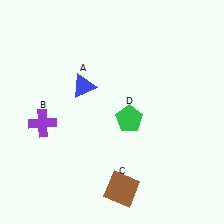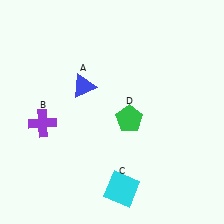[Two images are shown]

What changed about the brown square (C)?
In Image 1, C is brown. In Image 2, it changed to cyan.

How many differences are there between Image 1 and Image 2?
There is 1 difference between the two images.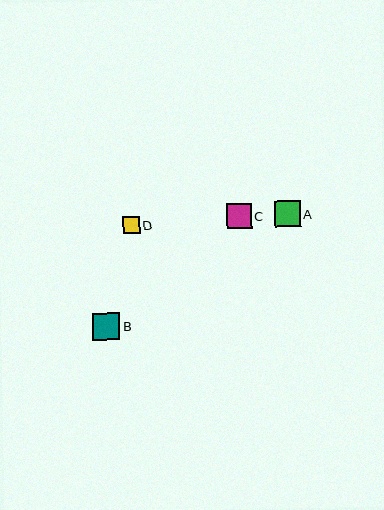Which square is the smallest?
Square D is the smallest with a size of approximately 17 pixels.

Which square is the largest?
Square B is the largest with a size of approximately 27 pixels.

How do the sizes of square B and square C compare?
Square B and square C are approximately the same size.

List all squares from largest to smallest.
From largest to smallest: B, A, C, D.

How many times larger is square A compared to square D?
Square A is approximately 1.5 times the size of square D.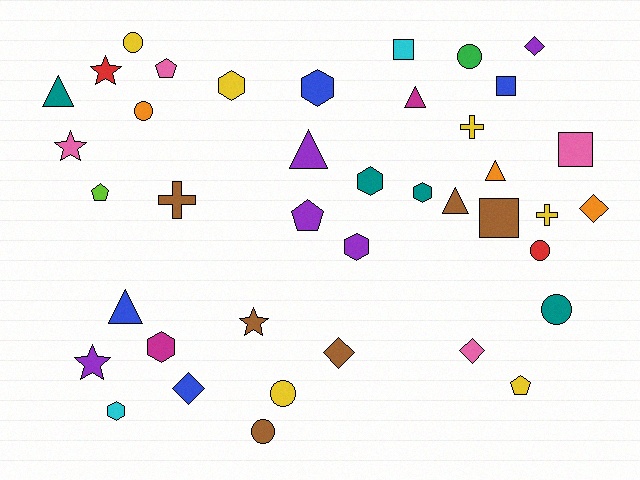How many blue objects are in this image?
There are 4 blue objects.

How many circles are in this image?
There are 7 circles.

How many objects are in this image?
There are 40 objects.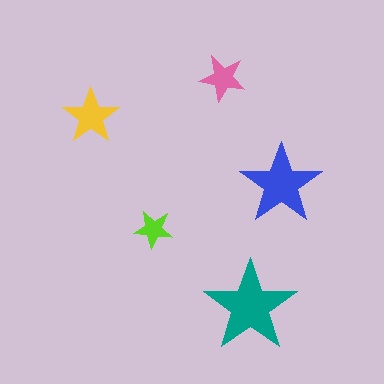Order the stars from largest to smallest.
the teal one, the blue one, the yellow one, the pink one, the lime one.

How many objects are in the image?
There are 5 objects in the image.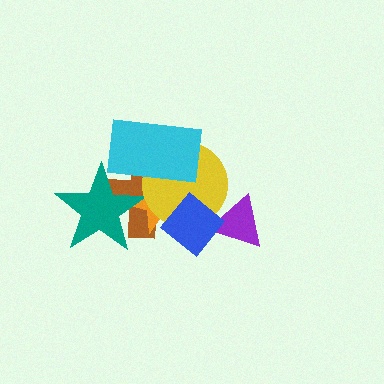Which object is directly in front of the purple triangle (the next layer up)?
The yellow circle is directly in front of the purple triangle.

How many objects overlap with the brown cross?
5 objects overlap with the brown cross.